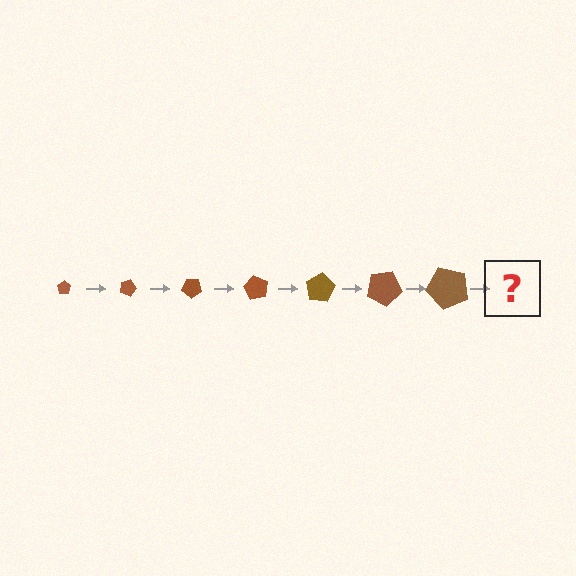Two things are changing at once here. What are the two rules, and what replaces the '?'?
The two rules are that the pentagon grows larger each step and it rotates 20 degrees each step. The '?' should be a pentagon, larger than the previous one and rotated 140 degrees from the start.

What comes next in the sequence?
The next element should be a pentagon, larger than the previous one and rotated 140 degrees from the start.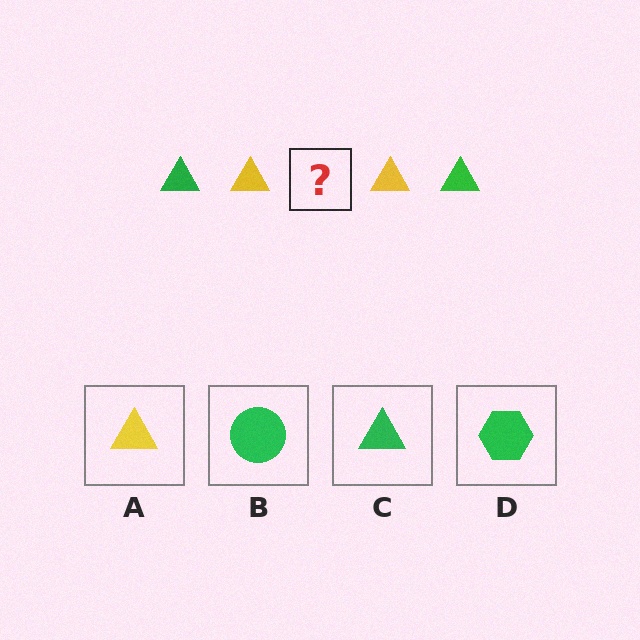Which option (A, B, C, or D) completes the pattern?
C.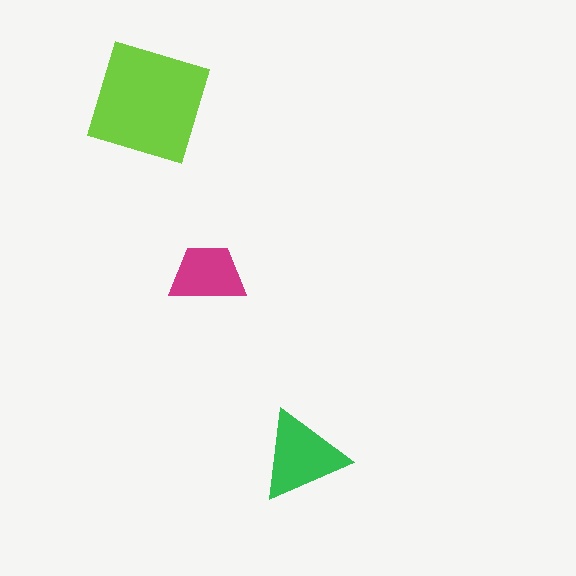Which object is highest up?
The lime square is topmost.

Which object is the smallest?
The magenta trapezoid.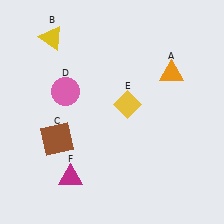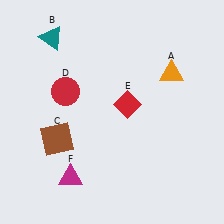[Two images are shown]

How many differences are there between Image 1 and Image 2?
There are 3 differences between the two images.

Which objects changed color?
B changed from yellow to teal. D changed from pink to red. E changed from yellow to red.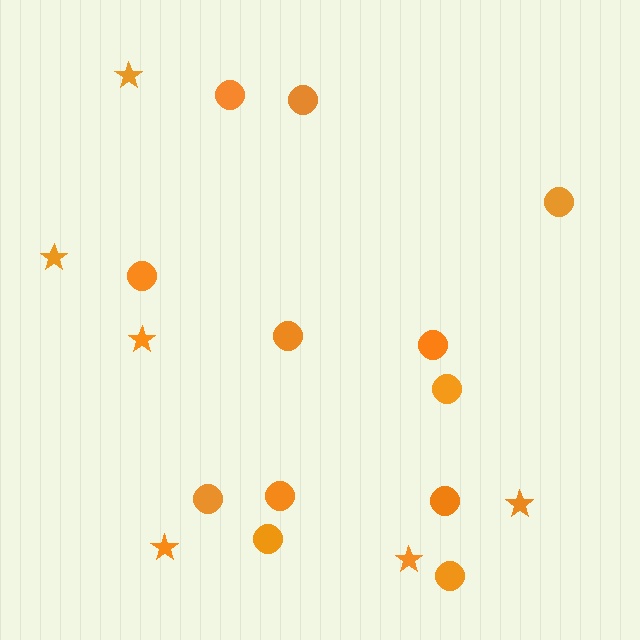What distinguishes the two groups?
There are 2 groups: one group of circles (12) and one group of stars (6).